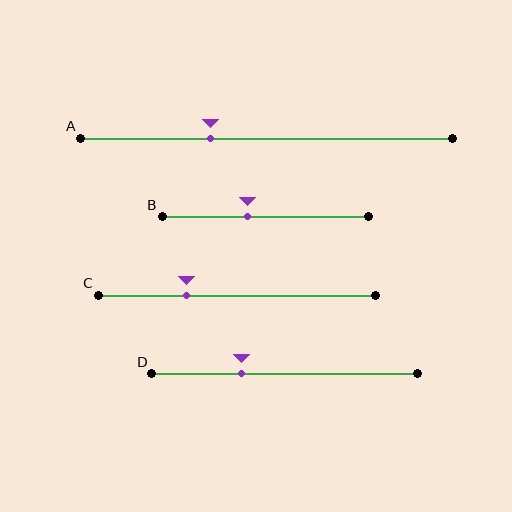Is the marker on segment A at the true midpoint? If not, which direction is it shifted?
No, the marker on segment A is shifted to the left by about 15% of the segment length.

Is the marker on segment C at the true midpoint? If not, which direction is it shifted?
No, the marker on segment C is shifted to the left by about 18% of the segment length.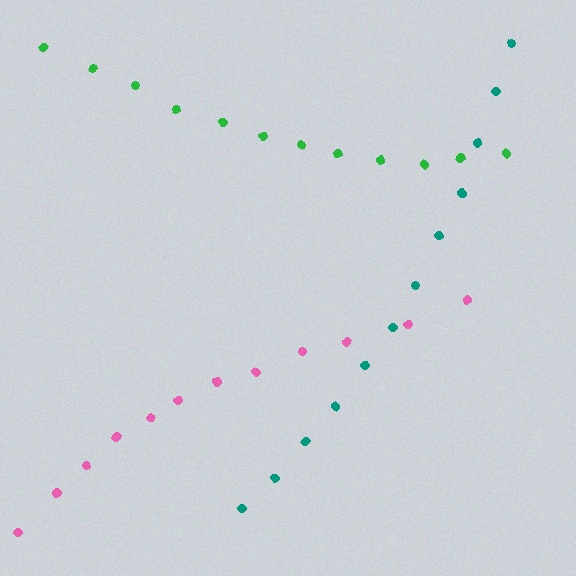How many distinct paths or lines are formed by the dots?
There are 3 distinct paths.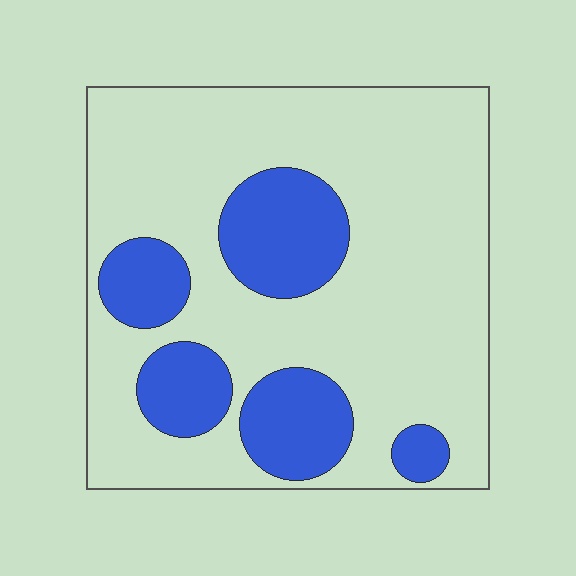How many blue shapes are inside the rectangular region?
5.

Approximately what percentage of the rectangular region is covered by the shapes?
Approximately 25%.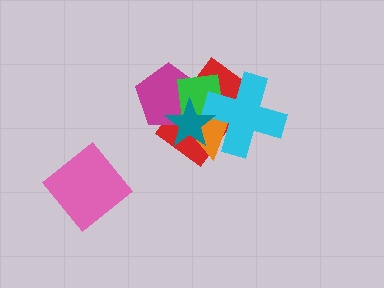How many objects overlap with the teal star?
5 objects overlap with the teal star.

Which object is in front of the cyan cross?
The teal star is in front of the cyan cross.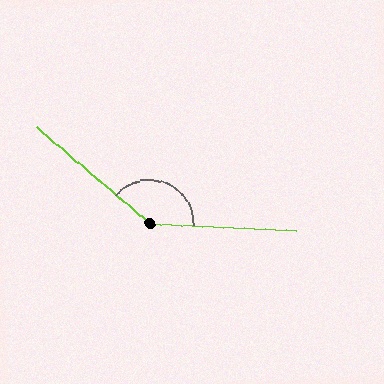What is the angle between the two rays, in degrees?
Approximately 142 degrees.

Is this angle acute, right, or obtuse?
It is obtuse.